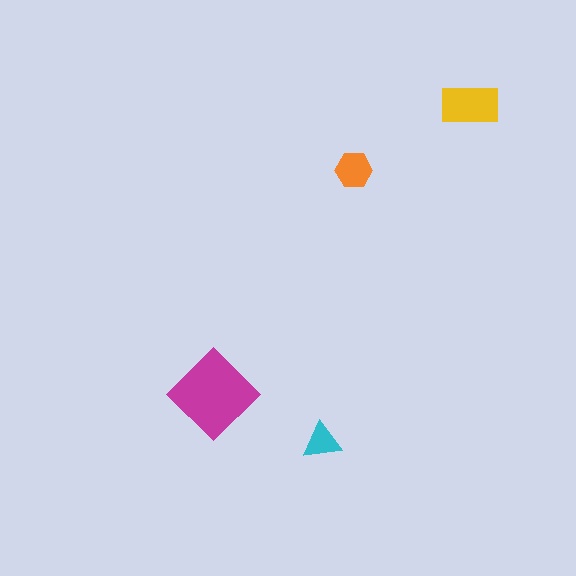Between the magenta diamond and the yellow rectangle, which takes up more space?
The magenta diamond.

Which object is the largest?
The magenta diamond.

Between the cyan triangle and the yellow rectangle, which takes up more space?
The yellow rectangle.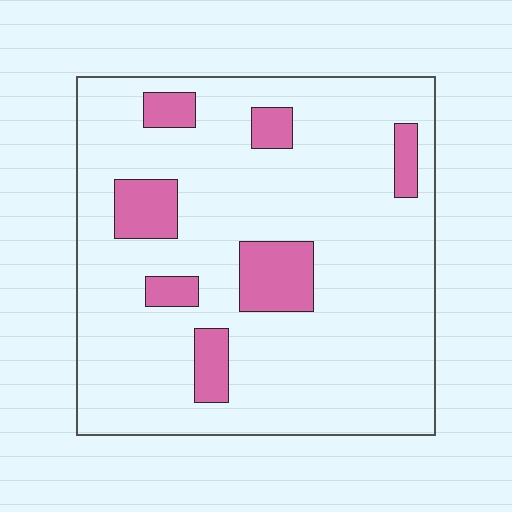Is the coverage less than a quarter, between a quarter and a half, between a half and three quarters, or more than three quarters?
Less than a quarter.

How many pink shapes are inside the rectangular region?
7.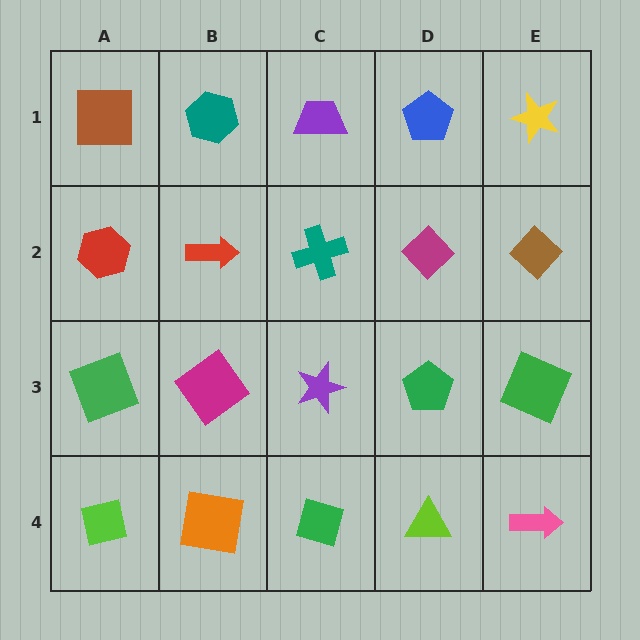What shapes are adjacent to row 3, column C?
A teal cross (row 2, column C), a green diamond (row 4, column C), a magenta diamond (row 3, column B), a green pentagon (row 3, column D).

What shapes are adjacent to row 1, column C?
A teal cross (row 2, column C), a teal hexagon (row 1, column B), a blue pentagon (row 1, column D).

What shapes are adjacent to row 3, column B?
A red arrow (row 2, column B), an orange square (row 4, column B), a green square (row 3, column A), a purple star (row 3, column C).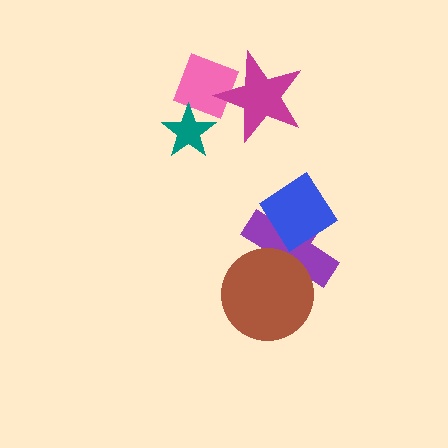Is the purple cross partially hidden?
Yes, it is partially covered by another shape.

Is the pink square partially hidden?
Yes, it is partially covered by another shape.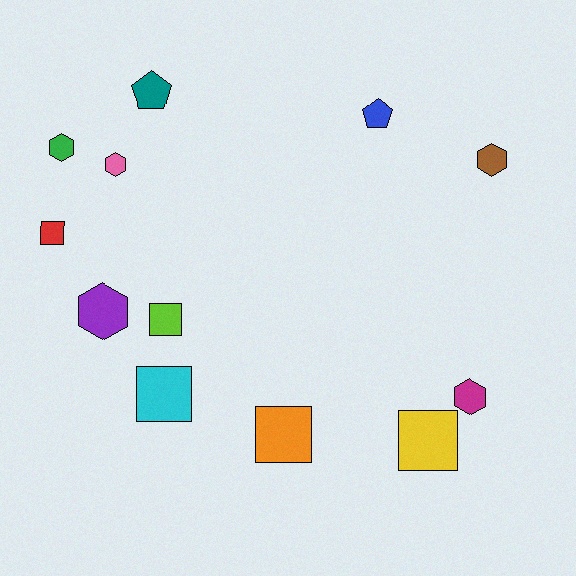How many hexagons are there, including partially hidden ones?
There are 5 hexagons.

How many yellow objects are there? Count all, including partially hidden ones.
There is 1 yellow object.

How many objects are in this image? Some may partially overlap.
There are 12 objects.